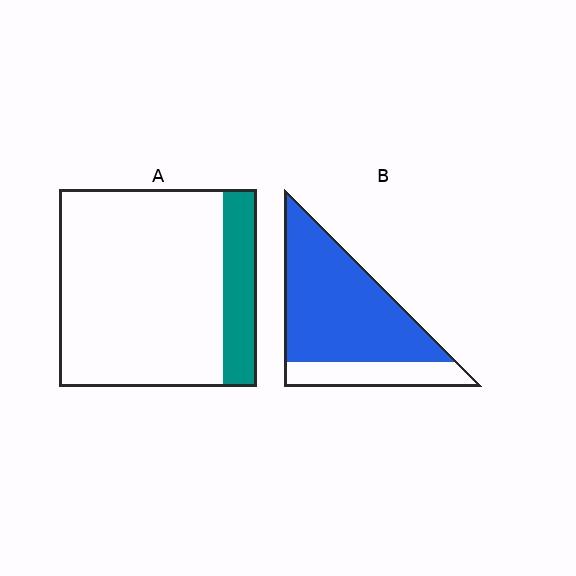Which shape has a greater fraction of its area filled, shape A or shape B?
Shape B.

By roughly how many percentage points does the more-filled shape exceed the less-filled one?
By roughly 60 percentage points (B over A).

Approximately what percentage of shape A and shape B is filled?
A is approximately 15% and B is approximately 75%.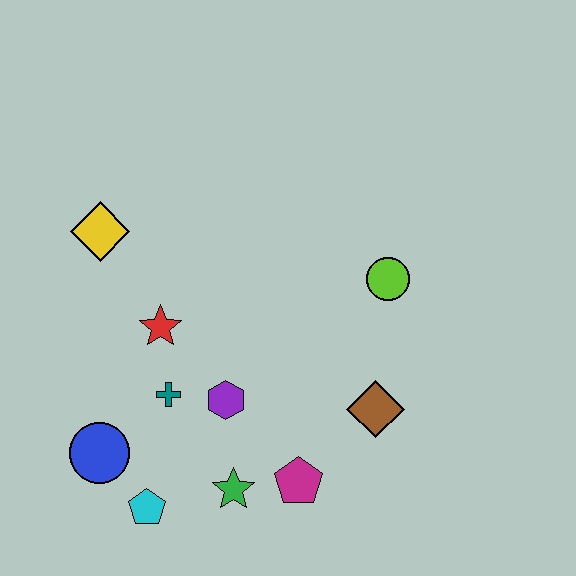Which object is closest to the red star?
The teal cross is closest to the red star.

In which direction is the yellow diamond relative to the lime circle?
The yellow diamond is to the left of the lime circle.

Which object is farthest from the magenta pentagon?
The yellow diamond is farthest from the magenta pentagon.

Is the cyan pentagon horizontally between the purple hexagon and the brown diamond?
No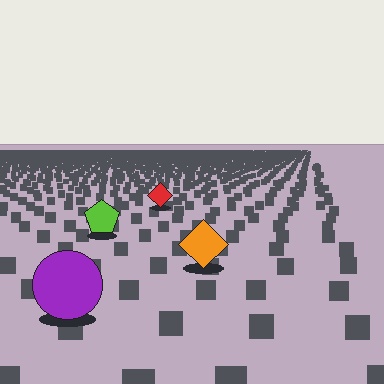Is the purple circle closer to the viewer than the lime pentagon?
Yes. The purple circle is closer — you can tell from the texture gradient: the ground texture is coarser near it.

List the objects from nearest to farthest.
From nearest to farthest: the purple circle, the orange diamond, the lime pentagon, the red diamond.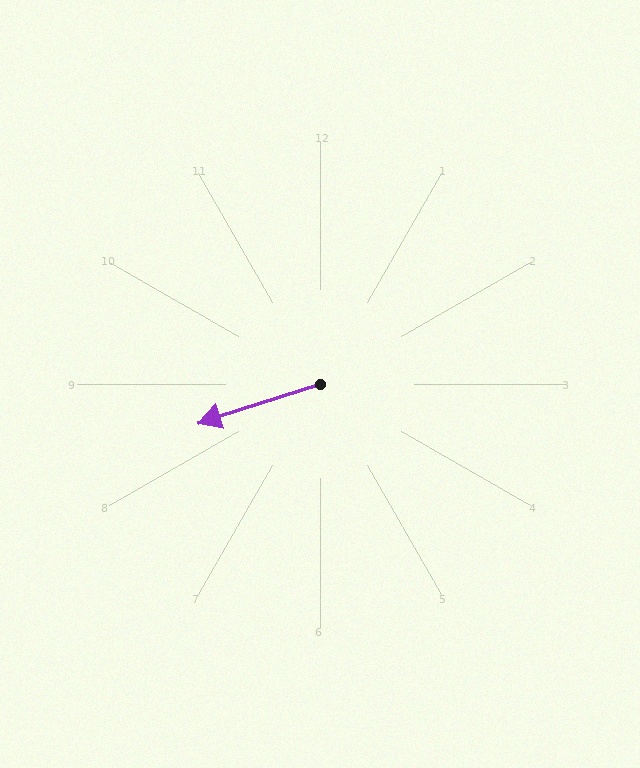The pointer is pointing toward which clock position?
Roughly 8 o'clock.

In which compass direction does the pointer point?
West.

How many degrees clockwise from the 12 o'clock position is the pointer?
Approximately 252 degrees.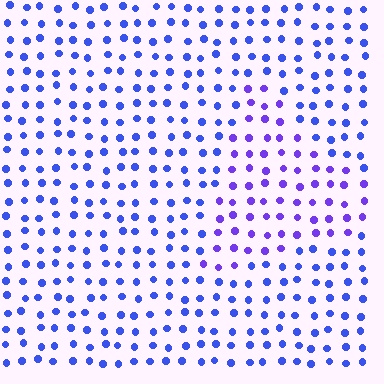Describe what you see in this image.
The image is filled with small blue elements in a uniform arrangement. A triangle-shaped region is visible where the elements are tinted to a slightly different hue, forming a subtle color boundary.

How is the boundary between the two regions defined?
The boundary is defined purely by a slight shift in hue (about 30 degrees). Spacing, size, and orientation are identical on both sides.